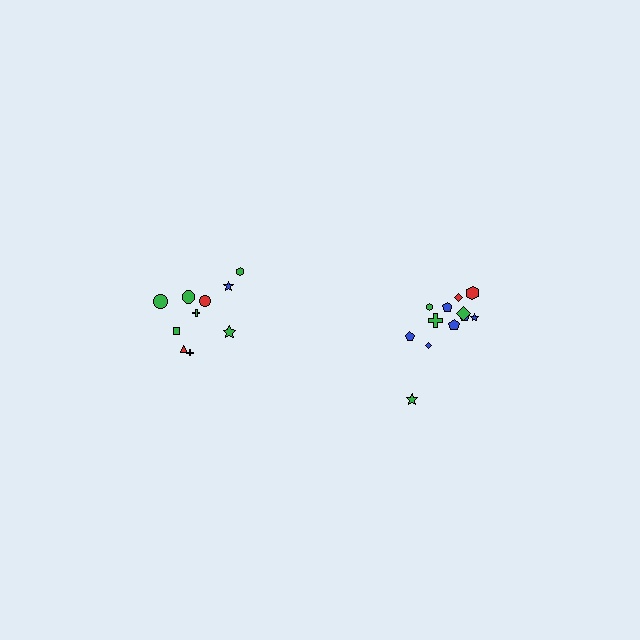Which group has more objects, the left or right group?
The right group.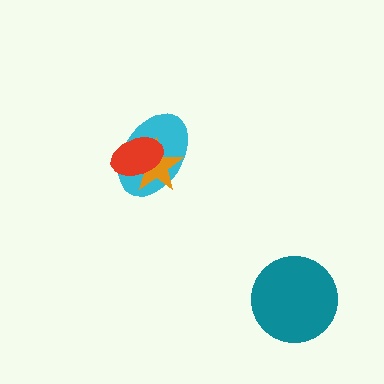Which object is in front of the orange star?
The red ellipse is in front of the orange star.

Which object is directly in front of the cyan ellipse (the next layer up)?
The orange star is directly in front of the cyan ellipse.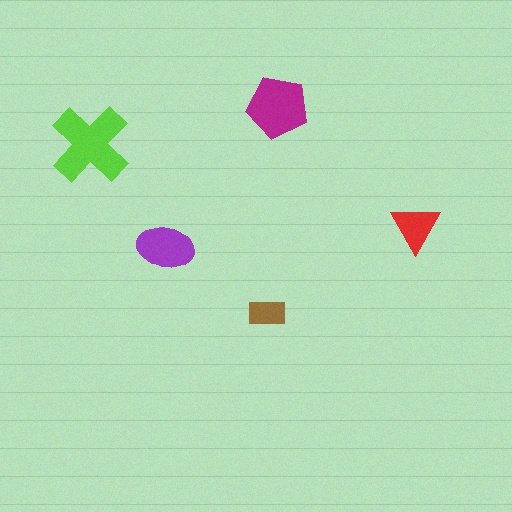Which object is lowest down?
The brown rectangle is bottommost.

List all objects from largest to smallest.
The lime cross, the magenta pentagon, the purple ellipse, the red triangle, the brown rectangle.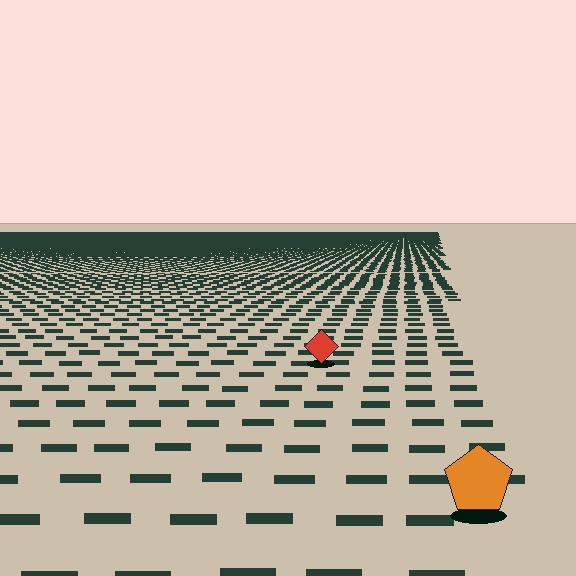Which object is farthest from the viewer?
The red diamond is farthest from the viewer. It appears smaller and the ground texture around it is denser.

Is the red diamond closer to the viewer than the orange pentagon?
No. The orange pentagon is closer — you can tell from the texture gradient: the ground texture is coarser near it.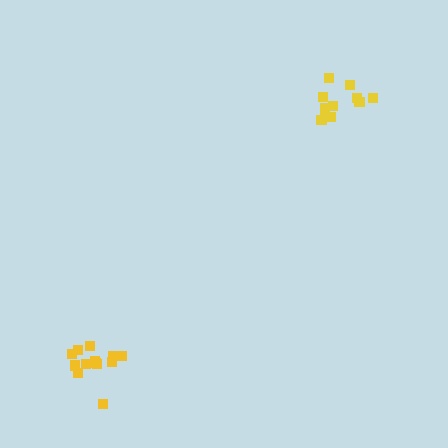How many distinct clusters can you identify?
There are 2 distinct clusters.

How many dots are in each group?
Group 1: 11 dots, Group 2: 13 dots (24 total).